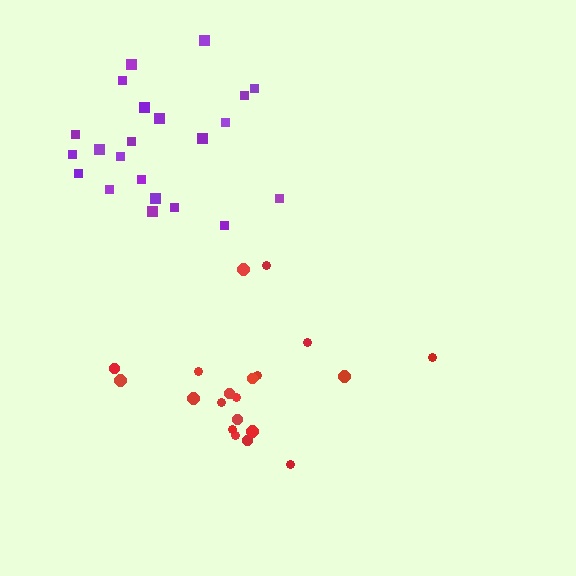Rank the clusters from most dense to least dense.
purple, red.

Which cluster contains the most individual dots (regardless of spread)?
Purple (22).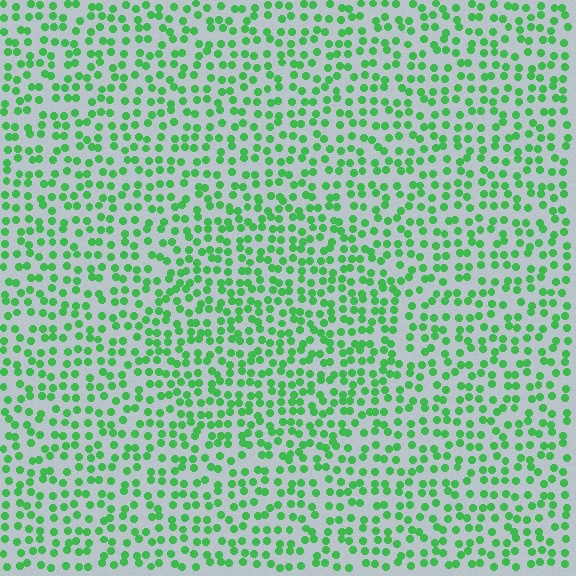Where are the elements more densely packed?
The elements are more densely packed inside the circle boundary.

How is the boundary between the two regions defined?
The boundary is defined by a change in element density (approximately 1.4x ratio). All elements are the same color, size, and shape.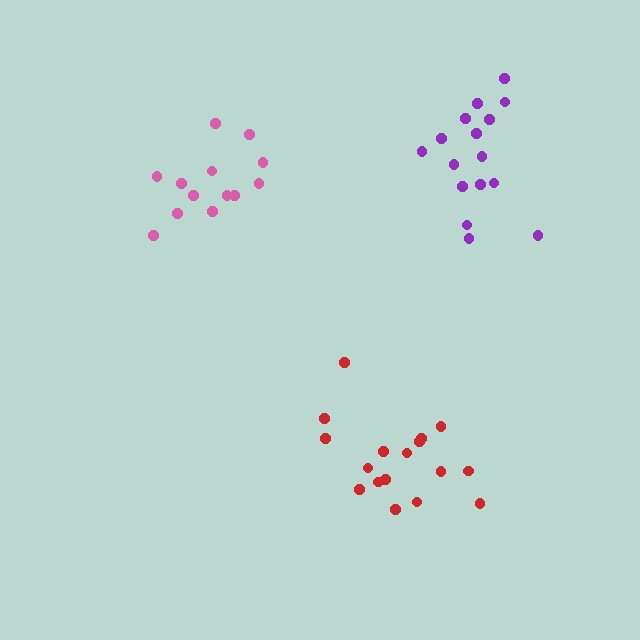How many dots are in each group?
Group 1: 16 dots, Group 2: 17 dots, Group 3: 13 dots (46 total).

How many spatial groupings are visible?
There are 3 spatial groupings.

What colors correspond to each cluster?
The clusters are colored: purple, red, pink.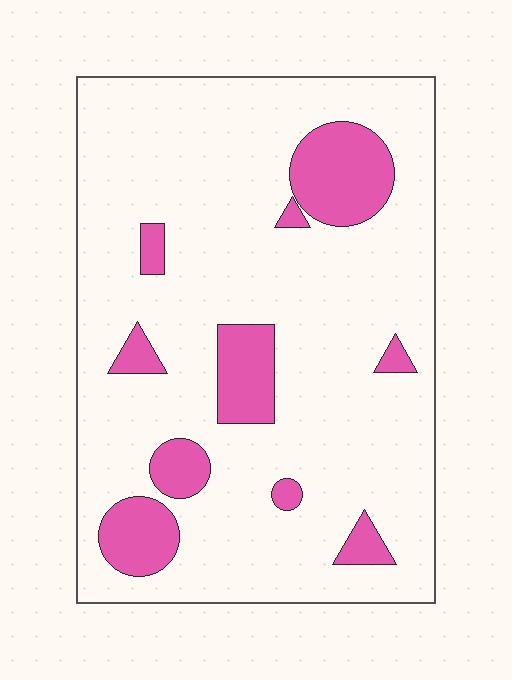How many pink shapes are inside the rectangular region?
10.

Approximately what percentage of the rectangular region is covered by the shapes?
Approximately 15%.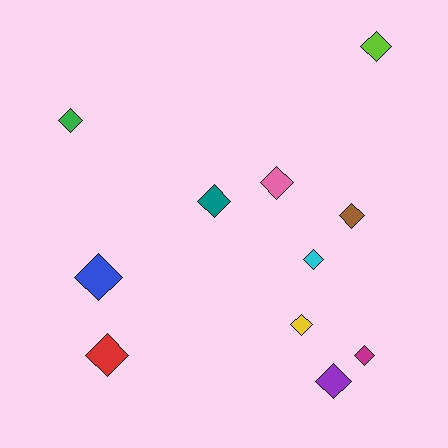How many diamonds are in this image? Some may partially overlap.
There are 11 diamonds.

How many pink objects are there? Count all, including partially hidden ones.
There is 1 pink object.